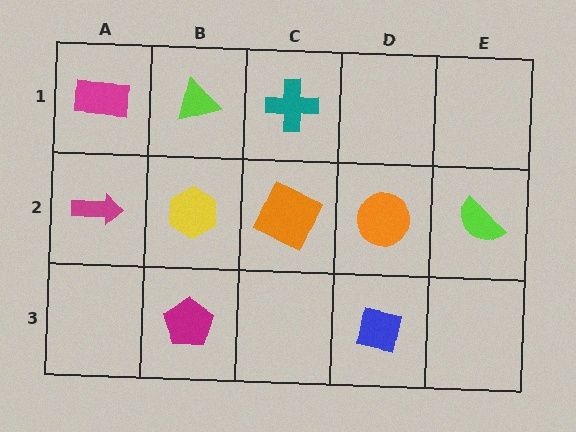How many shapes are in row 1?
3 shapes.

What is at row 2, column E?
A lime semicircle.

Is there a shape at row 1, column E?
No, that cell is empty.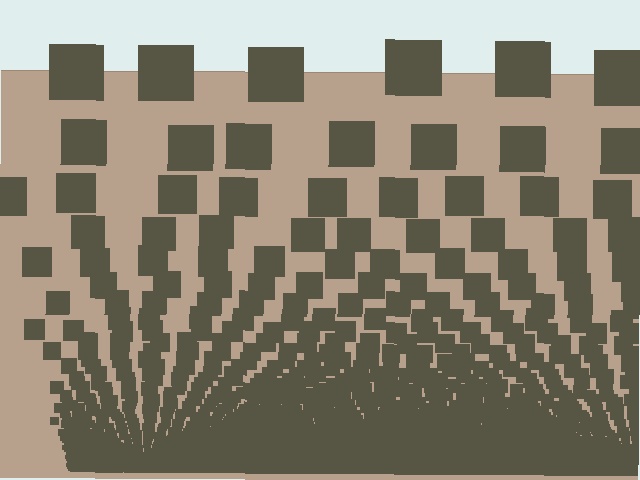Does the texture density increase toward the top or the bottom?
Density increases toward the bottom.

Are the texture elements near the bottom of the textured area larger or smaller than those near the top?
Smaller. The gradient is inverted — elements near the bottom are smaller and denser.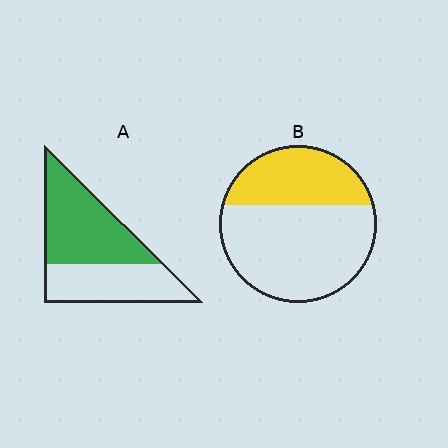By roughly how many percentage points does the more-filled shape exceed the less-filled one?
By roughly 20 percentage points (A over B).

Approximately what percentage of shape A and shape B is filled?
A is approximately 55% and B is approximately 35%.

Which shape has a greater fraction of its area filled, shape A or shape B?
Shape A.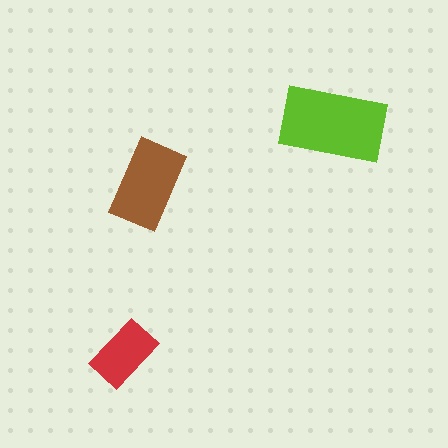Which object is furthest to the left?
The red rectangle is leftmost.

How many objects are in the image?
There are 3 objects in the image.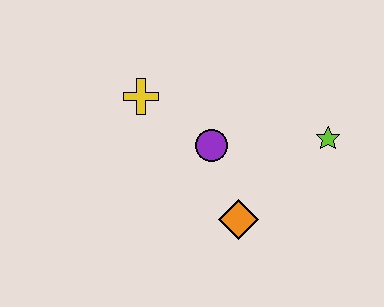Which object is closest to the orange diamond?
The purple circle is closest to the orange diamond.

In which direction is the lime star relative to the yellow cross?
The lime star is to the right of the yellow cross.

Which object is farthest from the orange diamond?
The yellow cross is farthest from the orange diamond.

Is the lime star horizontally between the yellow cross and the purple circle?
No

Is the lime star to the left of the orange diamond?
No